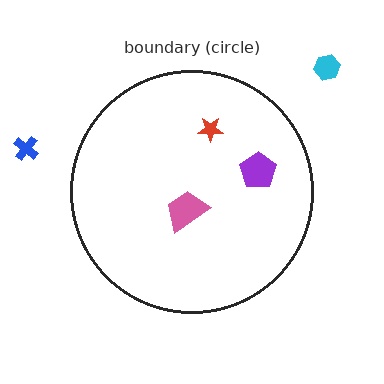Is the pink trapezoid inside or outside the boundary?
Inside.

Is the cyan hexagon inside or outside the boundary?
Outside.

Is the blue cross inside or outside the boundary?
Outside.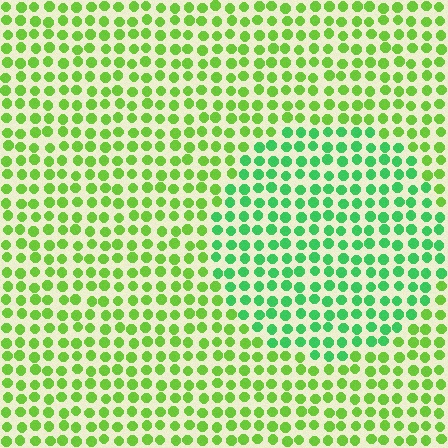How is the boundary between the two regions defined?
The boundary is defined purely by a slight shift in hue (about 36 degrees). Spacing, size, and orientation are identical on both sides.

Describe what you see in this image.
The image is filled with small lime elements in a uniform arrangement. A circle-shaped region is visible where the elements are tinted to a slightly different hue, forming a subtle color boundary.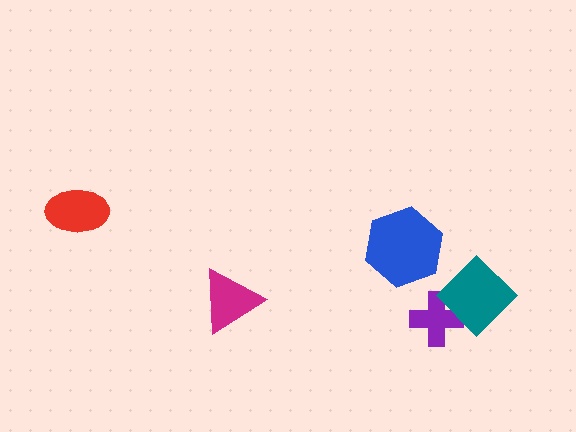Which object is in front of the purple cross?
The teal diamond is in front of the purple cross.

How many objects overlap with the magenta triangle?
0 objects overlap with the magenta triangle.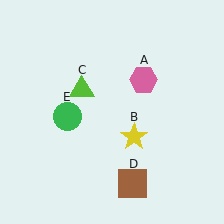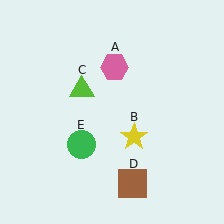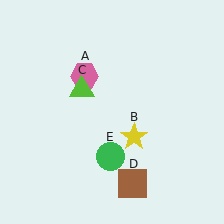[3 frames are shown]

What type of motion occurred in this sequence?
The pink hexagon (object A), green circle (object E) rotated counterclockwise around the center of the scene.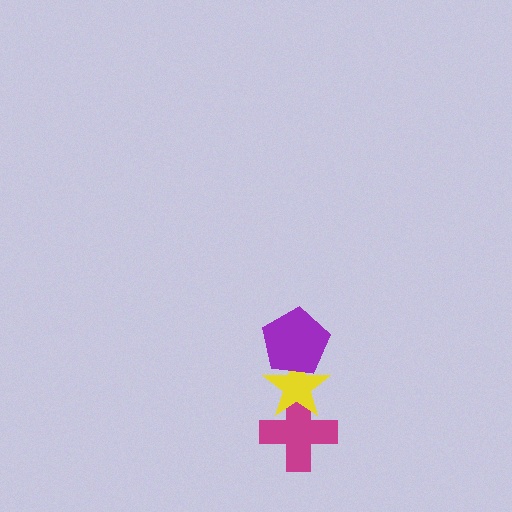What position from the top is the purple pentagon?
The purple pentagon is 1st from the top.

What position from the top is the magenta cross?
The magenta cross is 3rd from the top.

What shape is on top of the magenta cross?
The yellow star is on top of the magenta cross.